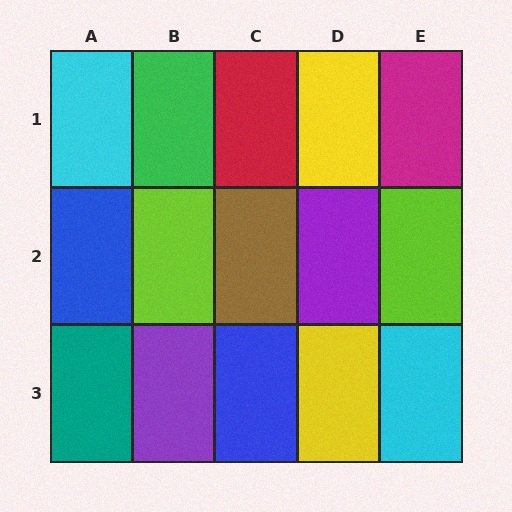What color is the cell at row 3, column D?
Yellow.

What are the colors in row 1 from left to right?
Cyan, green, red, yellow, magenta.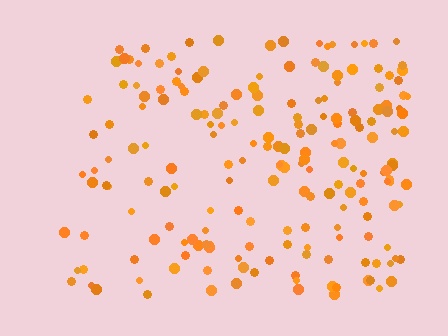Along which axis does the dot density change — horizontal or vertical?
Horizontal.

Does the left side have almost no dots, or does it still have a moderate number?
Still a moderate number, just noticeably fewer than the right.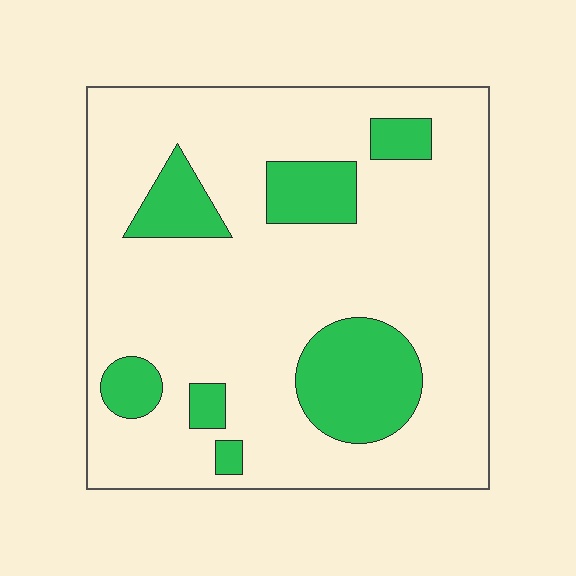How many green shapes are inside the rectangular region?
7.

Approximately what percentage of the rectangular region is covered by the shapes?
Approximately 20%.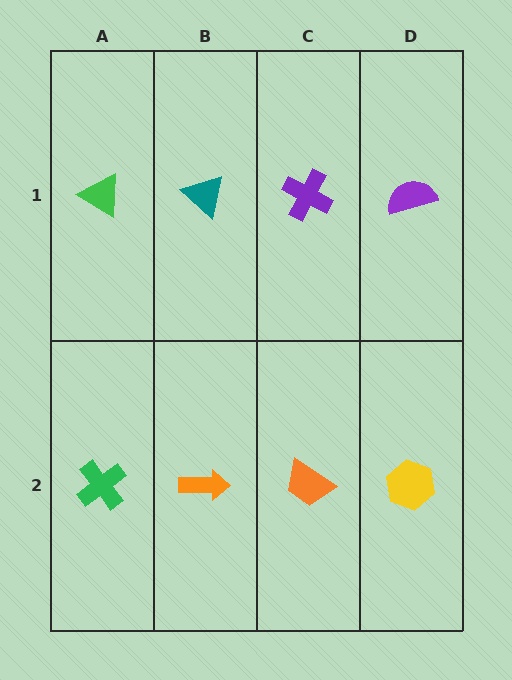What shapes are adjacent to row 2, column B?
A teal triangle (row 1, column B), a green cross (row 2, column A), an orange trapezoid (row 2, column C).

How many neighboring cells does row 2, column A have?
2.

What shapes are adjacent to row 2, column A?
A green triangle (row 1, column A), an orange arrow (row 2, column B).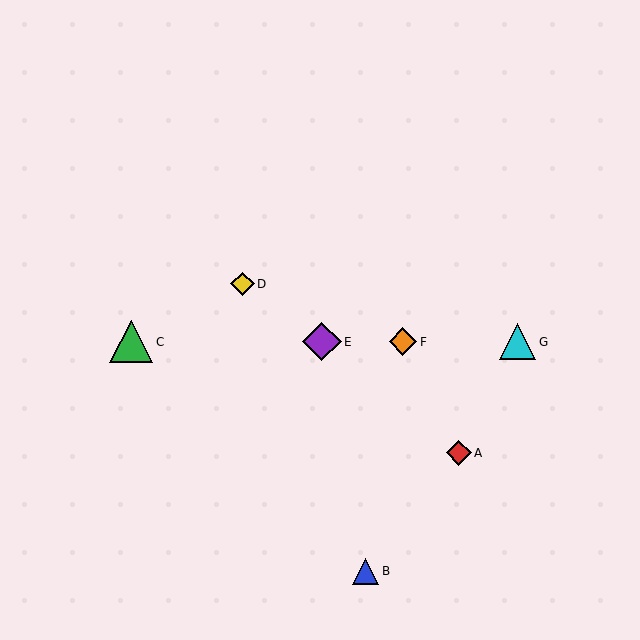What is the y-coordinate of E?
Object E is at y≈342.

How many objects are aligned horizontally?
4 objects (C, E, F, G) are aligned horizontally.